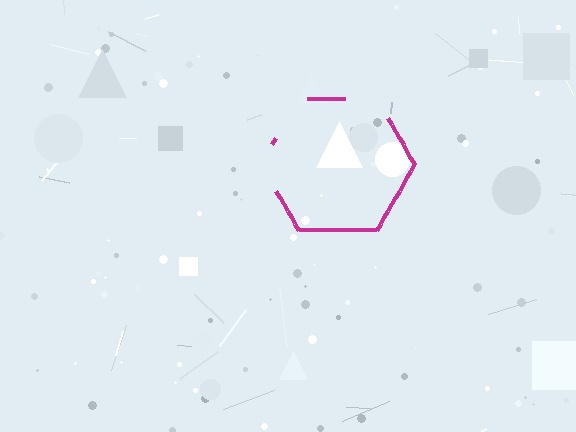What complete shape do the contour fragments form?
The contour fragments form a hexagon.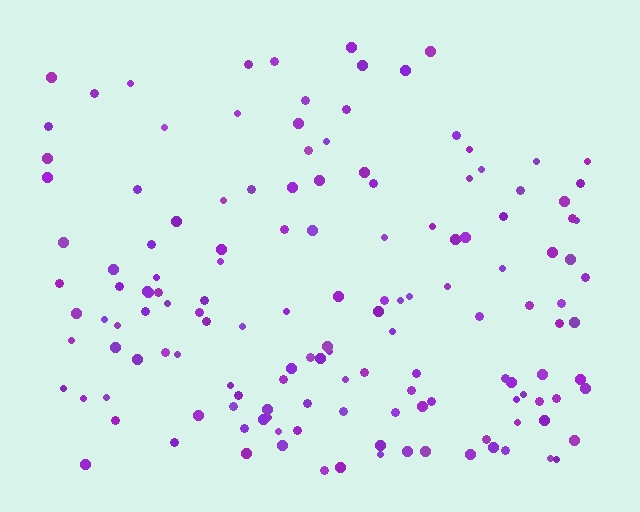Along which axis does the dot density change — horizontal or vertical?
Vertical.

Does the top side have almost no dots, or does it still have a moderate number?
Still a moderate number, just noticeably fewer than the bottom.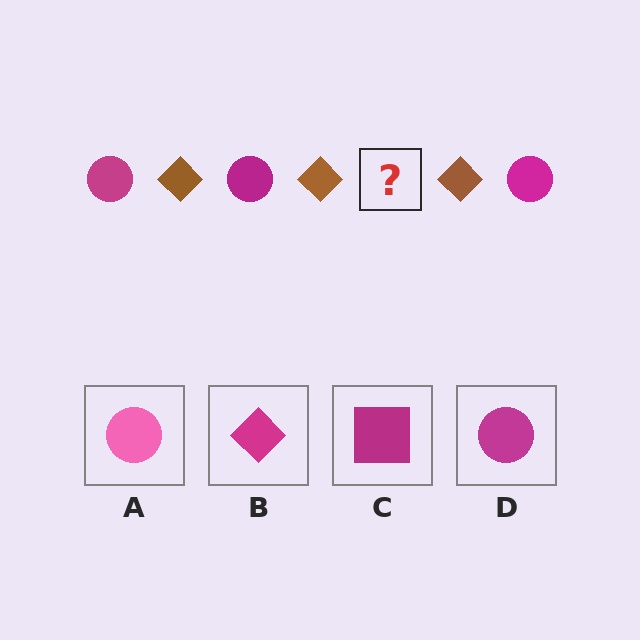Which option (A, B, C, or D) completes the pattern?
D.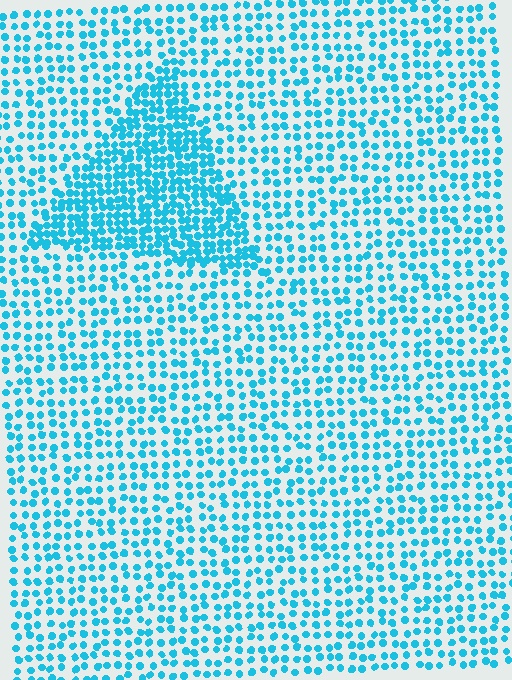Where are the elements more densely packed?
The elements are more densely packed inside the triangle boundary.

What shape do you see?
I see a triangle.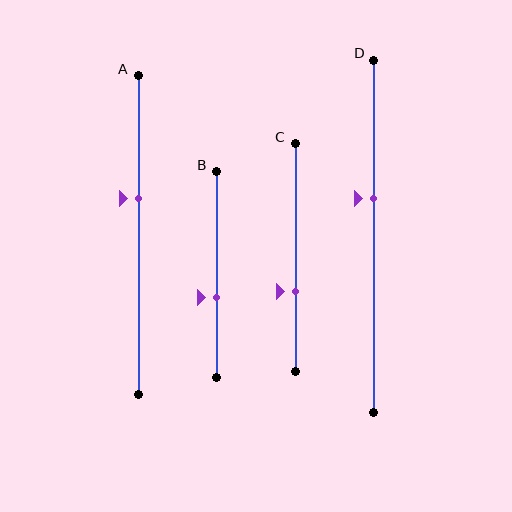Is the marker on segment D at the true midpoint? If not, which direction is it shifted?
No, the marker on segment D is shifted upward by about 11% of the segment length.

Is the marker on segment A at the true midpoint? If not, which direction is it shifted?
No, the marker on segment A is shifted upward by about 11% of the segment length.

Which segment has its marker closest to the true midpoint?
Segment D has its marker closest to the true midpoint.